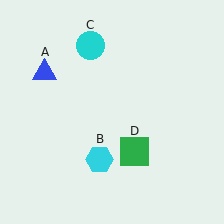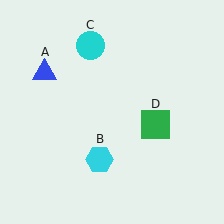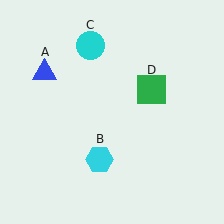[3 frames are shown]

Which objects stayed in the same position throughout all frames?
Blue triangle (object A) and cyan hexagon (object B) and cyan circle (object C) remained stationary.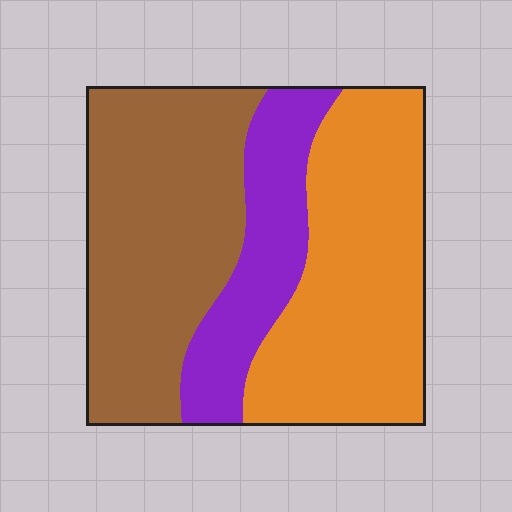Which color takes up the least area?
Purple, at roughly 20%.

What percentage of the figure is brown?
Brown takes up about two fifths (2/5) of the figure.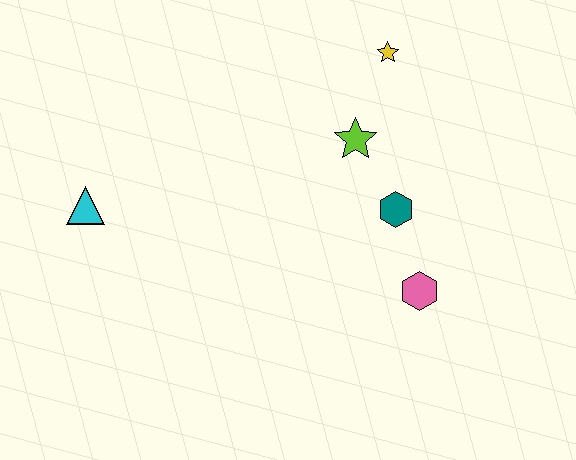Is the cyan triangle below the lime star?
Yes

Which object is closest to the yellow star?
The lime star is closest to the yellow star.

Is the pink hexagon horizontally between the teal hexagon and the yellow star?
No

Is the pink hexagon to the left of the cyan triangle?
No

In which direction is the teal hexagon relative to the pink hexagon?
The teal hexagon is above the pink hexagon.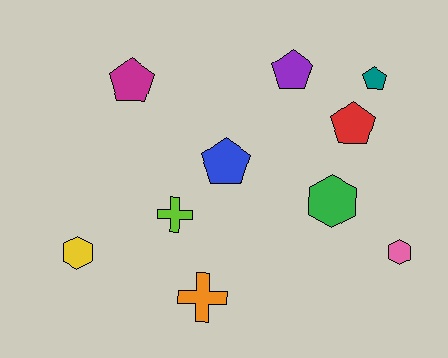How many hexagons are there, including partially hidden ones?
There are 3 hexagons.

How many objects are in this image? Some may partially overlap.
There are 10 objects.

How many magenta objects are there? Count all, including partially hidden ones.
There is 1 magenta object.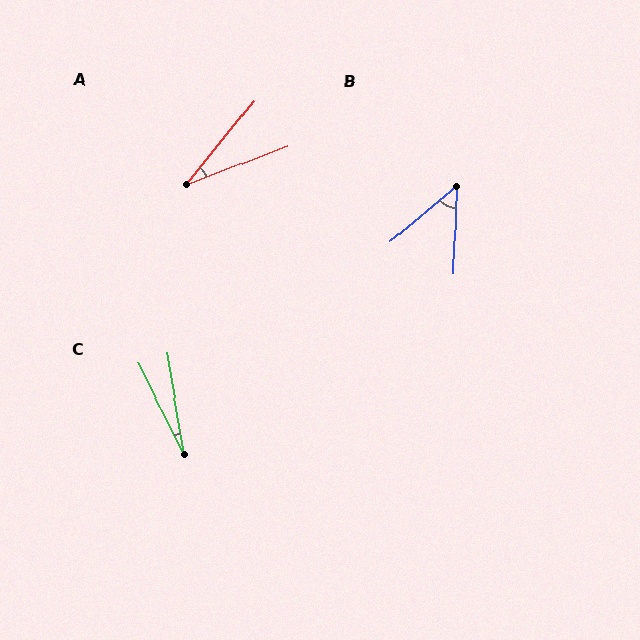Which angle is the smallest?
C, at approximately 17 degrees.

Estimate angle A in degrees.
Approximately 29 degrees.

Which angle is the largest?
B, at approximately 48 degrees.